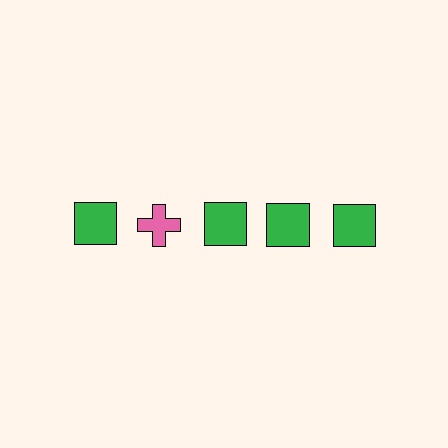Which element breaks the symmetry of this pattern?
The pink cross in the top row, second from left column breaks the symmetry. All other shapes are green squares.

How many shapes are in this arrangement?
There are 5 shapes arranged in a grid pattern.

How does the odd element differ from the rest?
It differs in both color (pink instead of green) and shape (cross instead of square).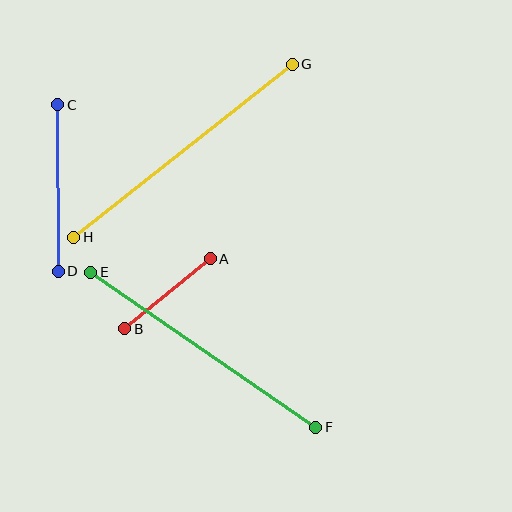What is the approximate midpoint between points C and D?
The midpoint is at approximately (58, 188) pixels.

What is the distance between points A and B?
The distance is approximately 111 pixels.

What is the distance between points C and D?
The distance is approximately 167 pixels.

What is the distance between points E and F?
The distance is approximately 273 pixels.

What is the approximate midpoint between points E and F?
The midpoint is at approximately (203, 350) pixels.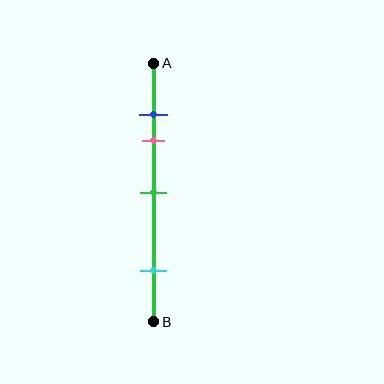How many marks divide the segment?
There are 4 marks dividing the segment.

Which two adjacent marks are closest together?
The blue and pink marks are the closest adjacent pair.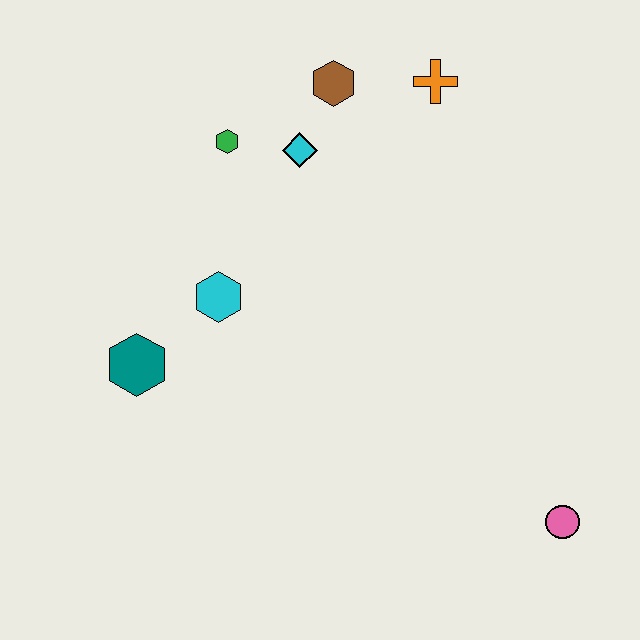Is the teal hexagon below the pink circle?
No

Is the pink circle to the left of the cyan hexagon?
No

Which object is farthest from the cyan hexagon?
The pink circle is farthest from the cyan hexagon.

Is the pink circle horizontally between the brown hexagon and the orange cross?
No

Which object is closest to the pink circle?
The cyan hexagon is closest to the pink circle.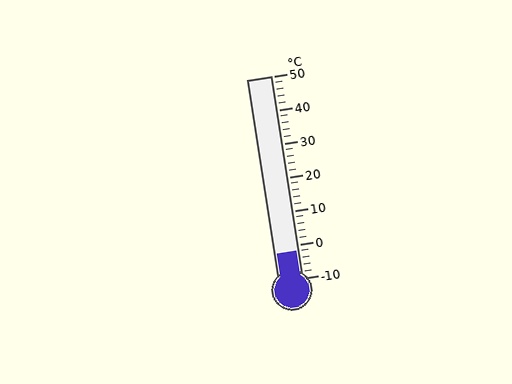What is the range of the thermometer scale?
The thermometer scale ranges from -10°C to 50°C.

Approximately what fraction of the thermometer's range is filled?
The thermometer is filled to approximately 15% of its range.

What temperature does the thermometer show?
The thermometer shows approximately -2°C.